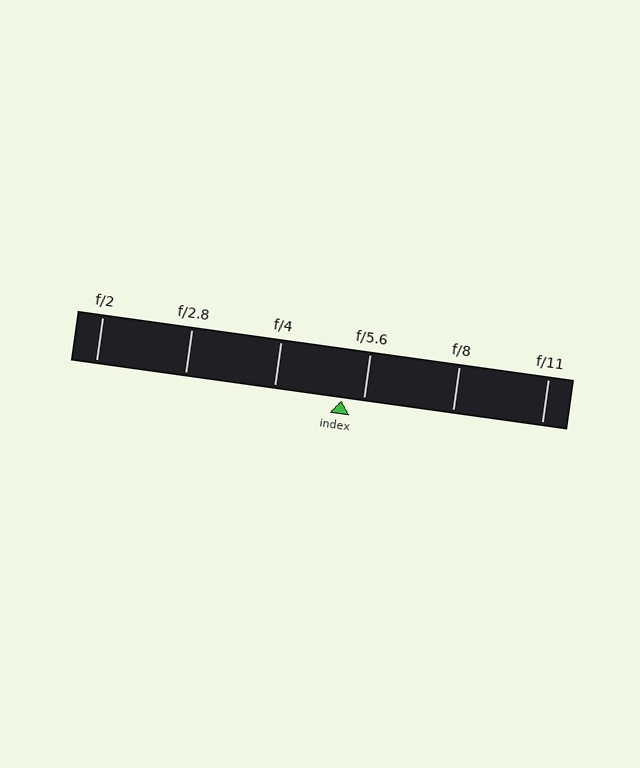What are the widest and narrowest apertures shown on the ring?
The widest aperture shown is f/2 and the narrowest is f/11.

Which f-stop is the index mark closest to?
The index mark is closest to f/5.6.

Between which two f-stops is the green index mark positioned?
The index mark is between f/4 and f/5.6.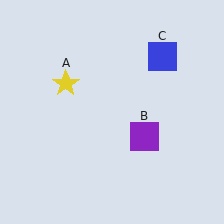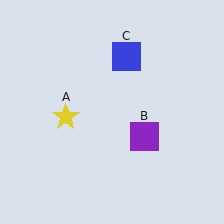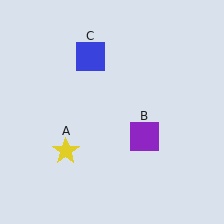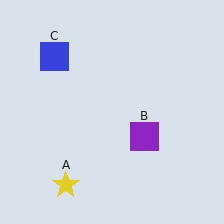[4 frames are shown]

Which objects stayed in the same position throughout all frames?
Purple square (object B) remained stationary.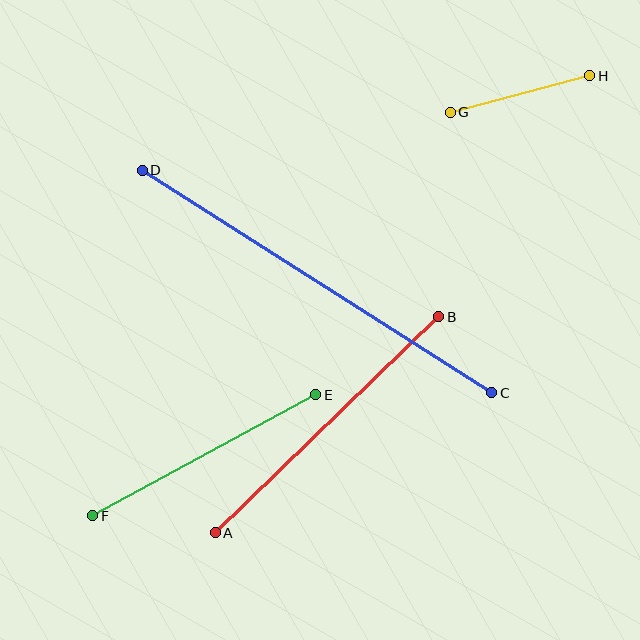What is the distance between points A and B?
The distance is approximately 311 pixels.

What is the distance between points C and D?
The distance is approximately 414 pixels.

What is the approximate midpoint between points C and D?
The midpoint is at approximately (317, 281) pixels.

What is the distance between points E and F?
The distance is approximately 254 pixels.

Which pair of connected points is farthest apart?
Points C and D are farthest apart.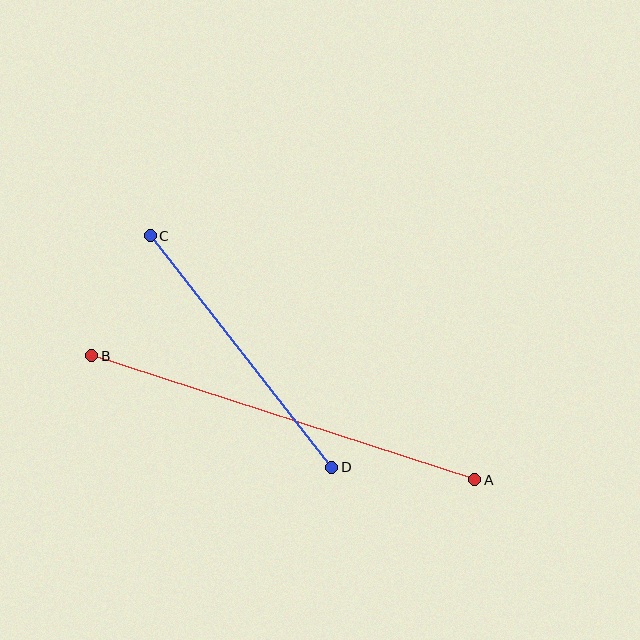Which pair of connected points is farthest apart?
Points A and B are farthest apart.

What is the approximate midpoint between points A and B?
The midpoint is at approximately (283, 418) pixels.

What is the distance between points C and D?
The distance is approximately 294 pixels.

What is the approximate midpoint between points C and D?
The midpoint is at approximately (241, 351) pixels.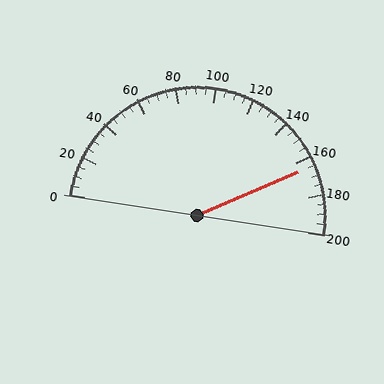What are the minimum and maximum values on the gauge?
The gauge ranges from 0 to 200.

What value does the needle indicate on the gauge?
The needle indicates approximately 165.